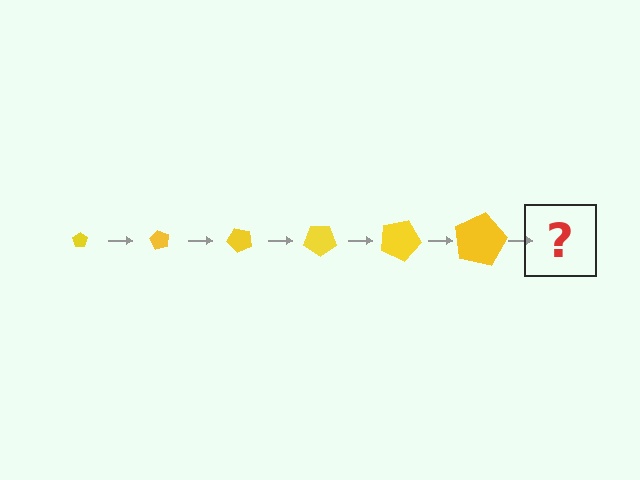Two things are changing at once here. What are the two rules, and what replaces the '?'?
The two rules are that the pentagon grows larger each step and it rotates 60 degrees each step. The '?' should be a pentagon, larger than the previous one and rotated 360 degrees from the start.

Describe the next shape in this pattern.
It should be a pentagon, larger than the previous one and rotated 360 degrees from the start.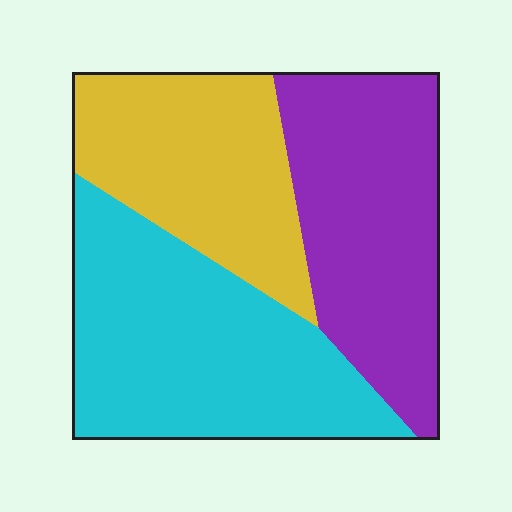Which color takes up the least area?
Yellow, at roughly 30%.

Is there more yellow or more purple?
Purple.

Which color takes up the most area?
Cyan, at roughly 40%.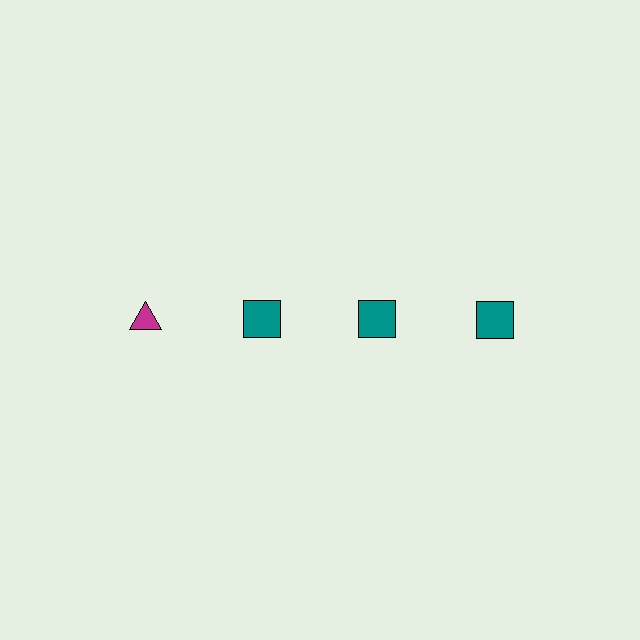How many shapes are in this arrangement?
There are 4 shapes arranged in a grid pattern.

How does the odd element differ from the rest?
It differs in both color (magenta instead of teal) and shape (triangle instead of square).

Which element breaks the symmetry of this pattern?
The magenta triangle in the top row, leftmost column breaks the symmetry. All other shapes are teal squares.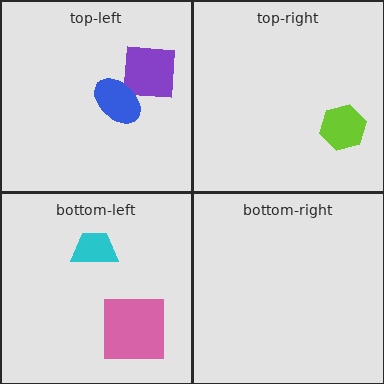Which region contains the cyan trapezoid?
The bottom-left region.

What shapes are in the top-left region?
The purple square, the blue ellipse.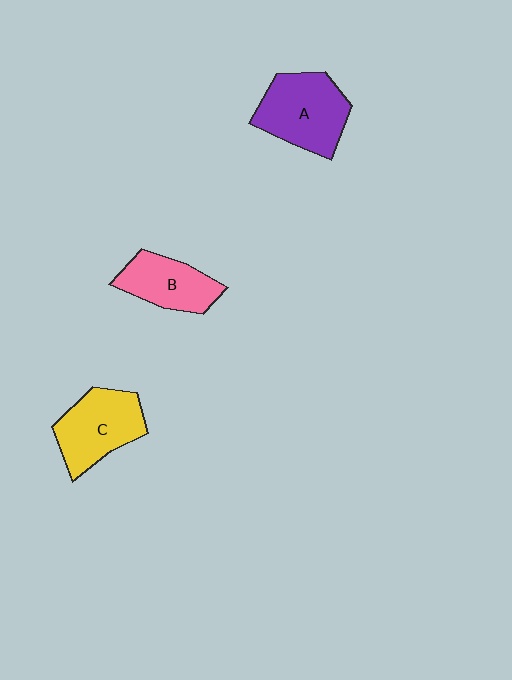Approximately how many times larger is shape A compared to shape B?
Approximately 1.4 times.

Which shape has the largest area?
Shape A (purple).